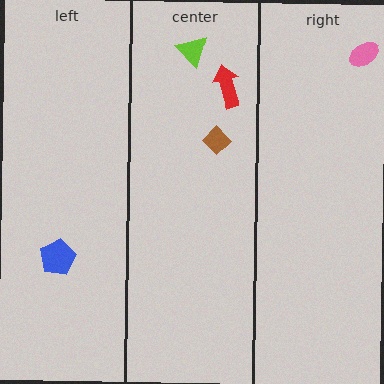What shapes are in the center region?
The lime triangle, the brown diamond, the red arrow.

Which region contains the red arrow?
The center region.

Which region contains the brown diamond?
The center region.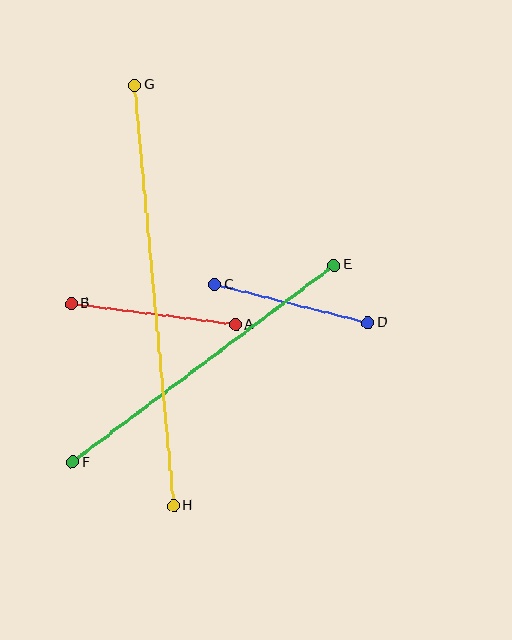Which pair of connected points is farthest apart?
Points G and H are farthest apart.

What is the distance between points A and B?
The distance is approximately 166 pixels.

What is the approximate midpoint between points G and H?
The midpoint is at approximately (154, 295) pixels.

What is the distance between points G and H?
The distance is approximately 422 pixels.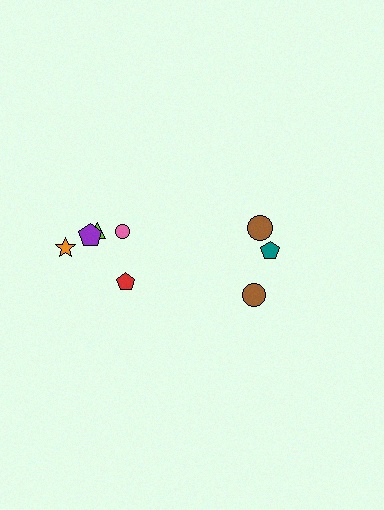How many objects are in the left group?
There are 5 objects.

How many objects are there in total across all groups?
There are 8 objects.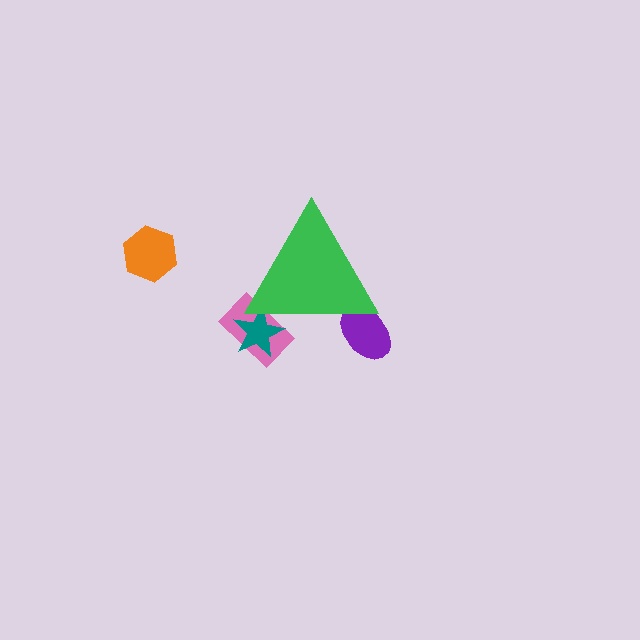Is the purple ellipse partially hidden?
Yes, the purple ellipse is partially hidden behind the green triangle.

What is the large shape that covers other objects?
A green triangle.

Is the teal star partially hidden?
Yes, the teal star is partially hidden behind the green triangle.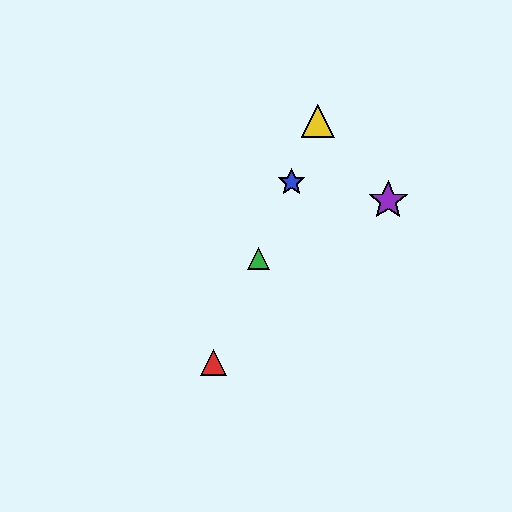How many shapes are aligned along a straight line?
4 shapes (the red triangle, the blue star, the green triangle, the yellow triangle) are aligned along a straight line.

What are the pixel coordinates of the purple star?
The purple star is at (388, 201).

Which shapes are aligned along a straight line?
The red triangle, the blue star, the green triangle, the yellow triangle are aligned along a straight line.